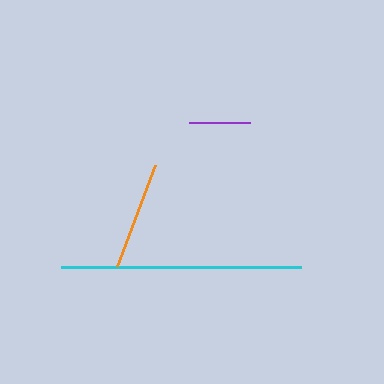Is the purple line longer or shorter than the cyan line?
The cyan line is longer than the purple line.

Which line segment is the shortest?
The purple line is the shortest at approximately 62 pixels.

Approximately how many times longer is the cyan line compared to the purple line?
The cyan line is approximately 3.9 times the length of the purple line.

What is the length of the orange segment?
The orange segment is approximately 108 pixels long.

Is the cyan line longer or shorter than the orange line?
The cyan line is longer than the orange line.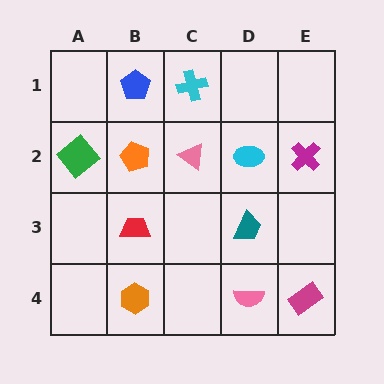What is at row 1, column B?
A blue pentagon.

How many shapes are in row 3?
2 shapes.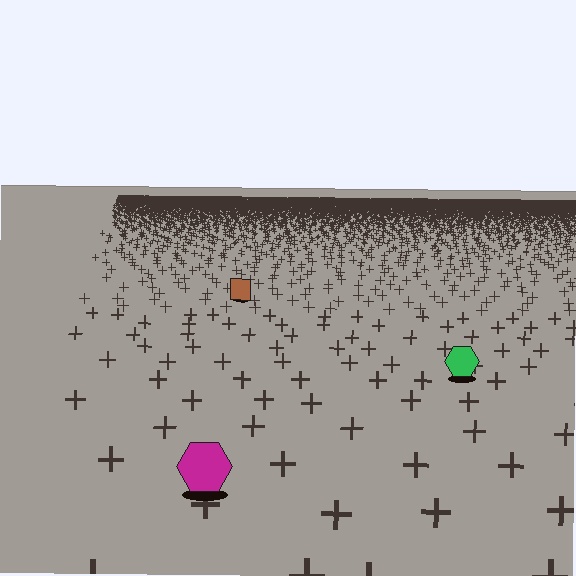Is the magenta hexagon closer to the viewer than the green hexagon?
Yes. The magenta hexagon is closer — you can tell from the texture gradient: the ground texture is coarser near it.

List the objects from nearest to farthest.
From nearest to farthest: the magenta hexagon, the green hexagon, the brown square.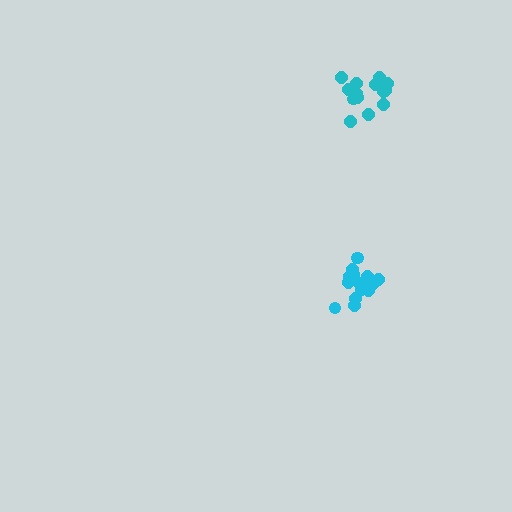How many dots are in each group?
Group 1: 15 dots, Group 2: 14 dots (29 total).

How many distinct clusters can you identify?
There are 2 distinct clusters.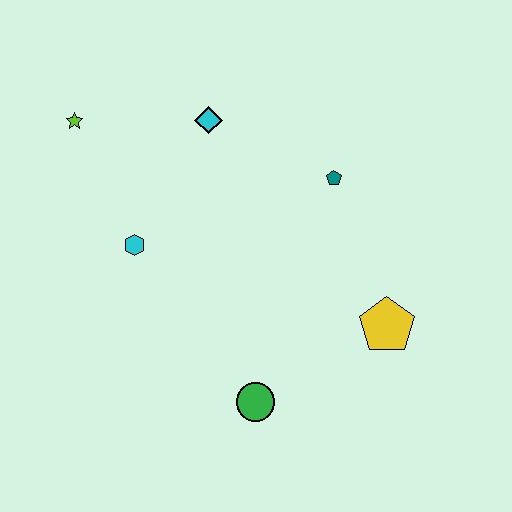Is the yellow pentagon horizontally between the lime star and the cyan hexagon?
No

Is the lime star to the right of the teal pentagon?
No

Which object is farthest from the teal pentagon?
The lime star is farthest from the teal pentagon.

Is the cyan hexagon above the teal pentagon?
No